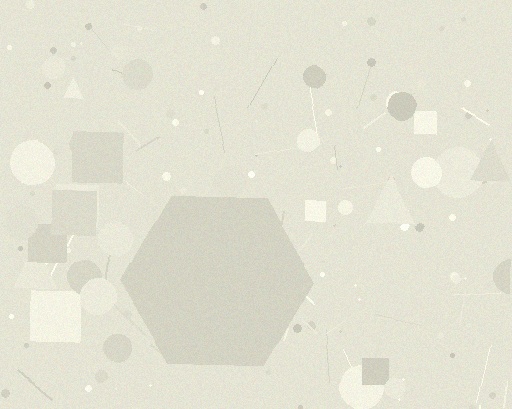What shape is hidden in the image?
A hexagon is hidden in the image.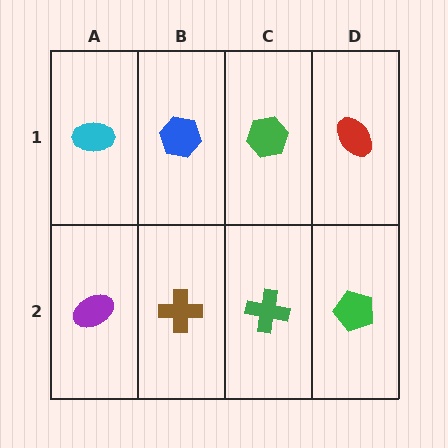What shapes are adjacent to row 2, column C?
A green hexagon (row 1, column C), a brown cross (row 2, column B), a green pentagon (row 2, column D).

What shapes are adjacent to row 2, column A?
A cyan ellipse (row 1, column A), a brown cross (row 2, column B).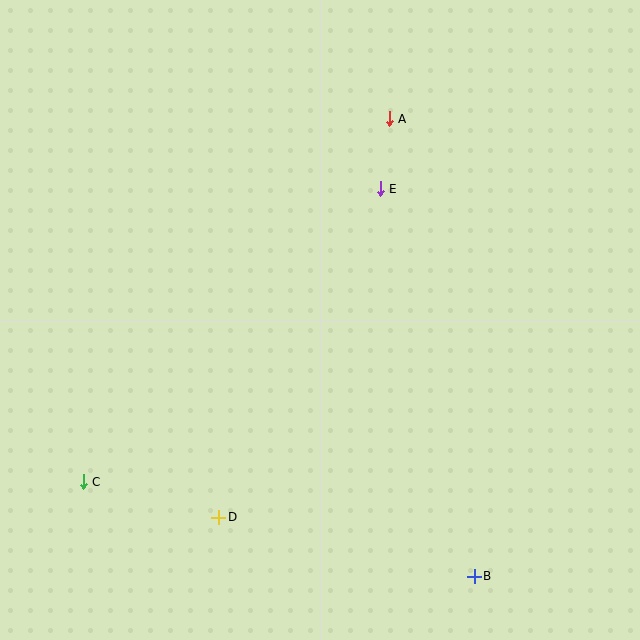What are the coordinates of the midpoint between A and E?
The midpoint between A and E is at (385, 154).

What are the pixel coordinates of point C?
Point C is at (83, 482).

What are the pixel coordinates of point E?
Point E is at (380, 189).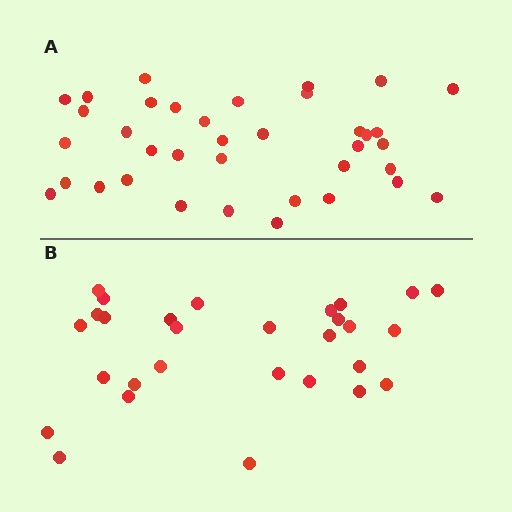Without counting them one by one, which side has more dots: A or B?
Region A (the top region) has more dots.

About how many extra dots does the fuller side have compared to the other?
Region A has roughly 8 or so more dots than region B.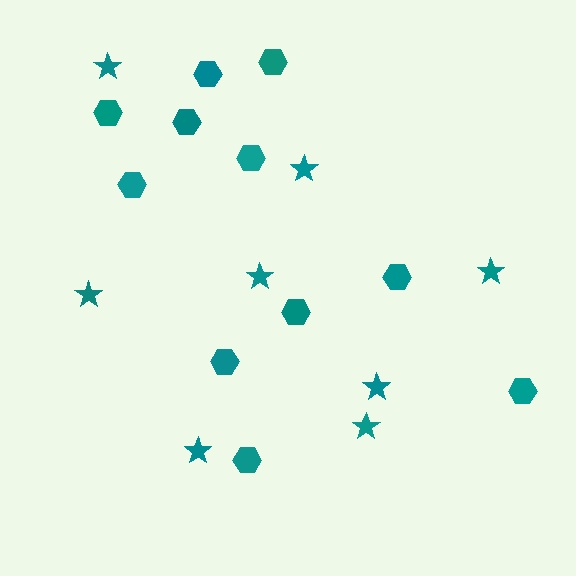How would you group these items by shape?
There are 2 groups: one group of stars (8) and one group of hexagons (11).